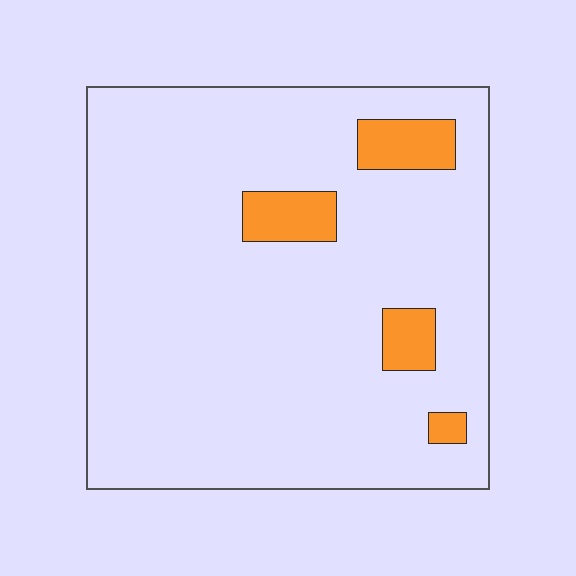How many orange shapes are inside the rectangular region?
4.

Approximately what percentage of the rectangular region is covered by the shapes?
Approximately 10%.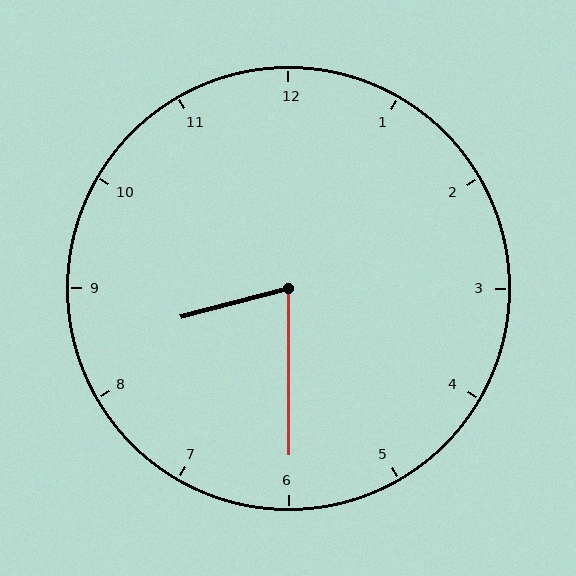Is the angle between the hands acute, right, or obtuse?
It is acute.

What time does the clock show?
8:30.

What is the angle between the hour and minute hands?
Approximately 75 degrees.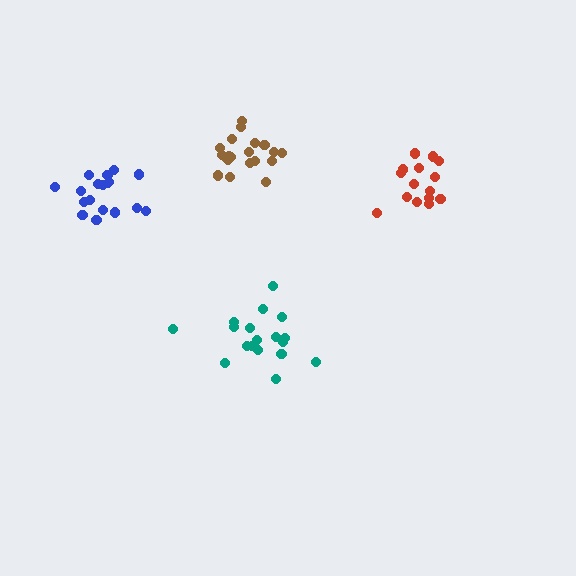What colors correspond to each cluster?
The clusters are colored: brown, blue, red, teal.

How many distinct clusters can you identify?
There are 4 distinct clusters.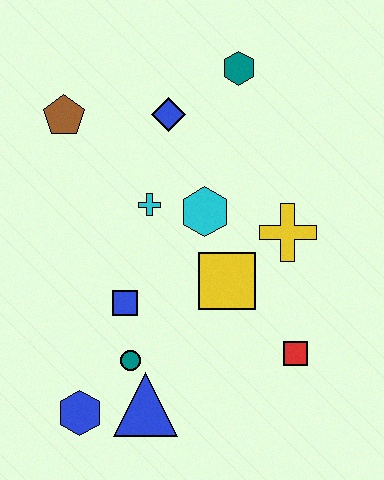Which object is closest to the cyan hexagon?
The cyan cross is closest to the cyan hexagon.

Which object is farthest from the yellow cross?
The blue hexagon is farthest from the yellow cross.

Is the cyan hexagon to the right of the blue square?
Yes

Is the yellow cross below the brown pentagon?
Yes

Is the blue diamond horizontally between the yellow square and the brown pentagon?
Yes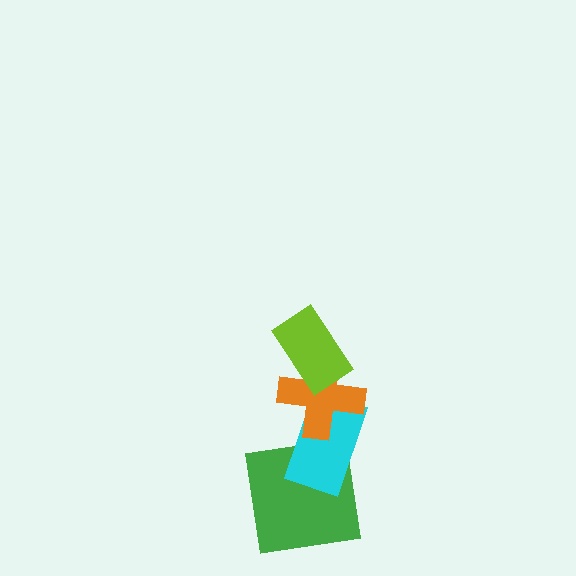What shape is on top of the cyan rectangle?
The orange cross is on top of the cyan rectangle.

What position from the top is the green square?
The green square is 4th from the top.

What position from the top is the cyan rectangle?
The cyan rectangle is 3rd from the top.